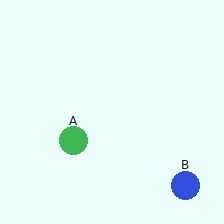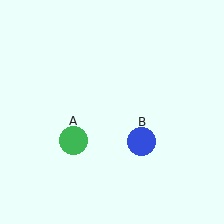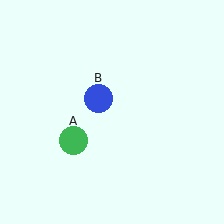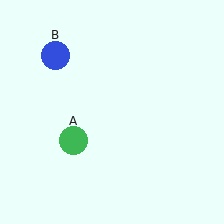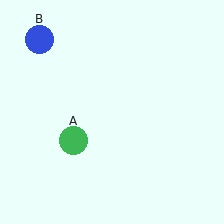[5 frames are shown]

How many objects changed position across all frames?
1 object changed position: blue circle (object B).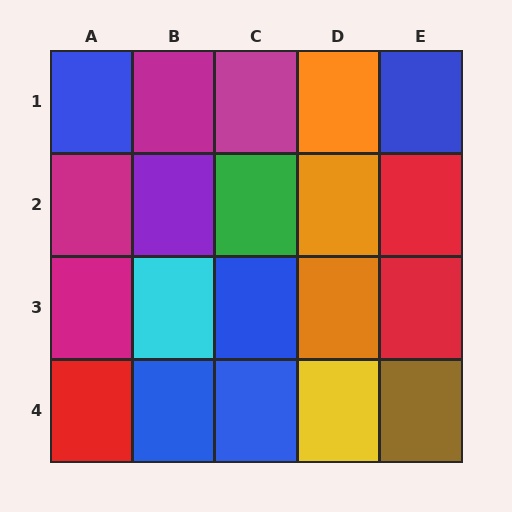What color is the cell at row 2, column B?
Purple.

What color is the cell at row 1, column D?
Orange.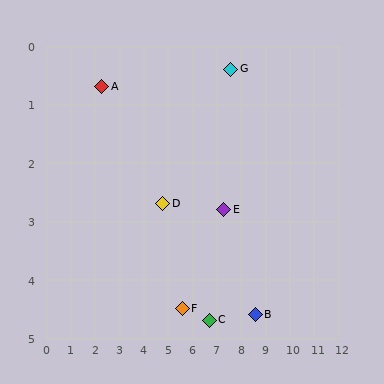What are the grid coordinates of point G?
Point G is at approximately (7.6, 0.4).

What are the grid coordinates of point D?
Point D is at approximately (4.8, 2.7).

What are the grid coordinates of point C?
Point C is at approximately (6.7, 4.7).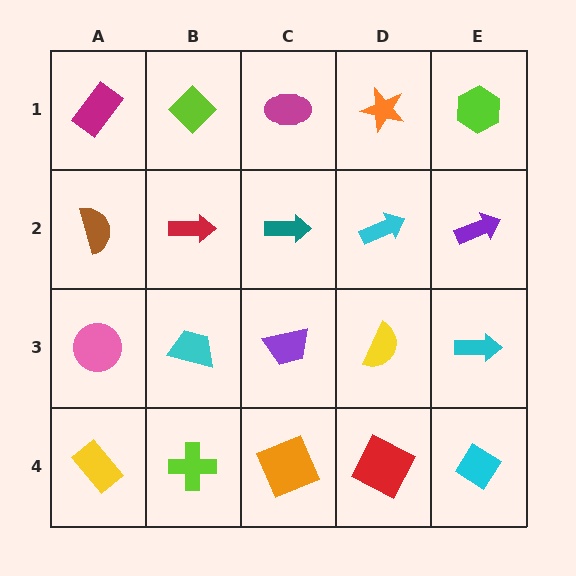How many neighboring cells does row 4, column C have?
3.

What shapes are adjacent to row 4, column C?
A purple trapezoid (row 3, column C), a lime cross (row 4, column B), a red square (row 4, column D).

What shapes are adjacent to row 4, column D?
A yellow semicircle (row 3, column D), an orange square (row 4, column C), a cyan diamond (row 4, column E).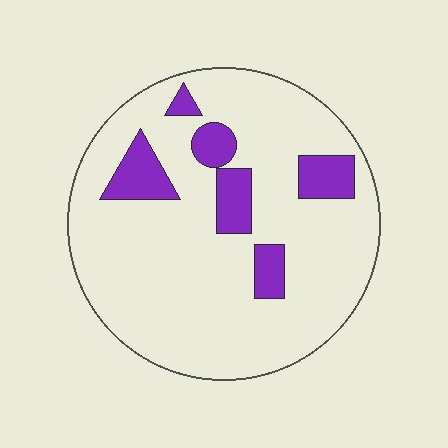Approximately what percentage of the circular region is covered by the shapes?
Approximately 15%.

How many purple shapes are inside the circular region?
6.